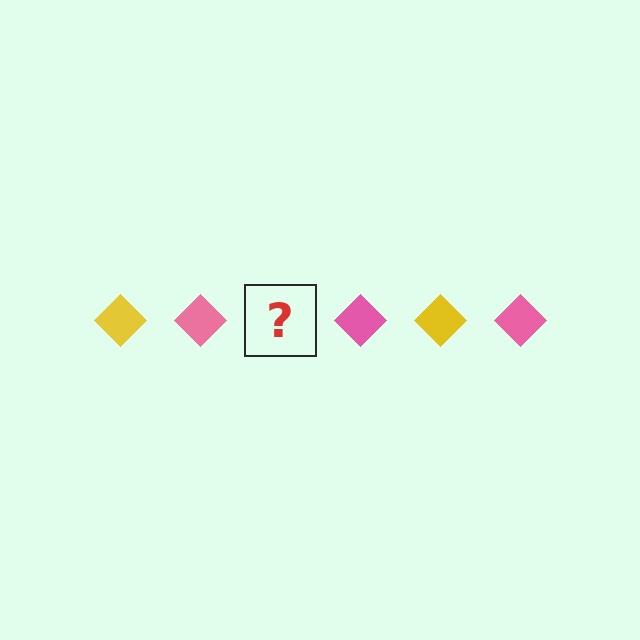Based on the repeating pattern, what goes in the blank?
The blank should be a yellow diamond.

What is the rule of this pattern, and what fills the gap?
The rule is that the pattern cycles through yellow, pink diamonds. The gap should be filled with a yellow diamond.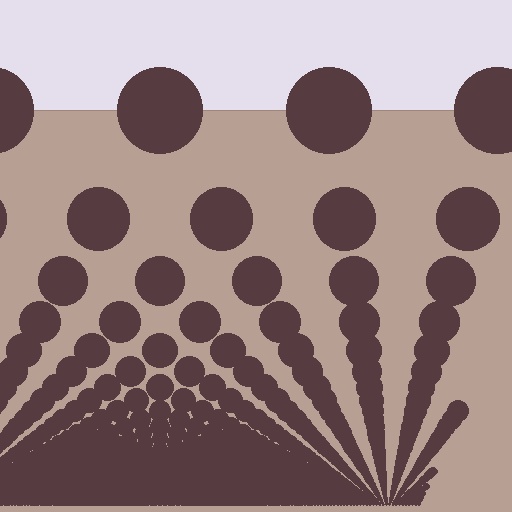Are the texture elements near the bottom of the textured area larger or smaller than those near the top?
Smaller. The gradient is inverted — elements near the bottom are smaller and denser.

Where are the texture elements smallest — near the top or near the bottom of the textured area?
Near the bottom.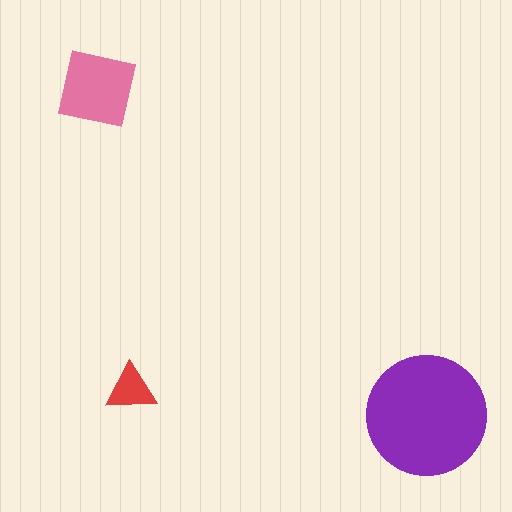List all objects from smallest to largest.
The red triangle, the pink square, the purple circle.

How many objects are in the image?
There are 3 objects in the image.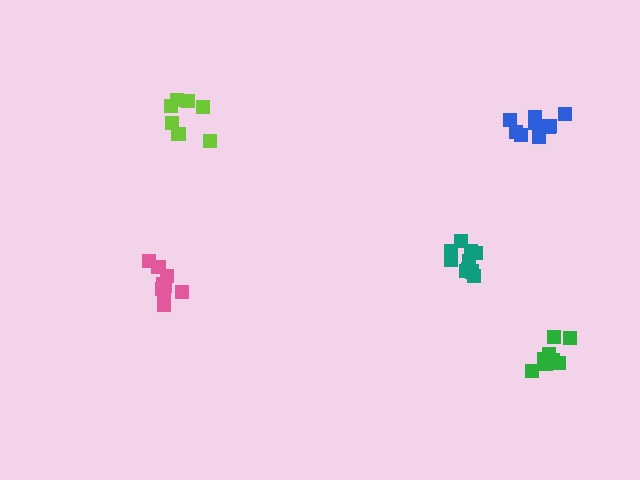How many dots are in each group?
Group 1: 11 dots, Group 2: 8 dots, Group 3: 9 dots, Group 4: 7 dots, Group 5: 9 dots (44 total).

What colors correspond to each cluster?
The clusters are colored: teal, green, pink, lime, blue.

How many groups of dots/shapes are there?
There are 5 groups.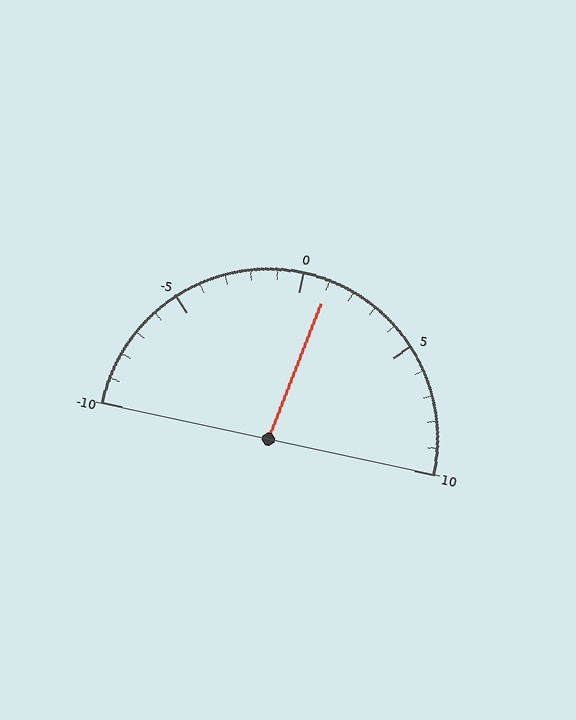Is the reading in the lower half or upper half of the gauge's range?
The reading is in the upper half of the range (-10 to 10).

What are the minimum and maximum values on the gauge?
The gauge ranges from -10 to 10.